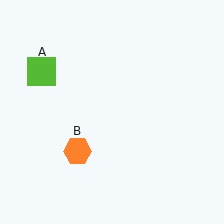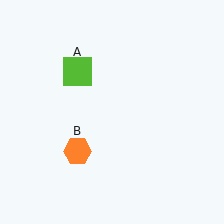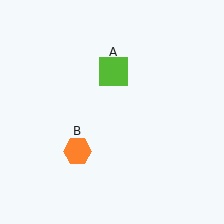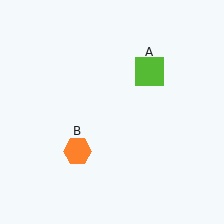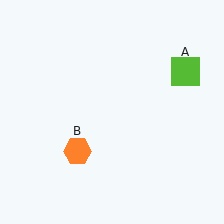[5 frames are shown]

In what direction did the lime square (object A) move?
The lime square (object A) moved right.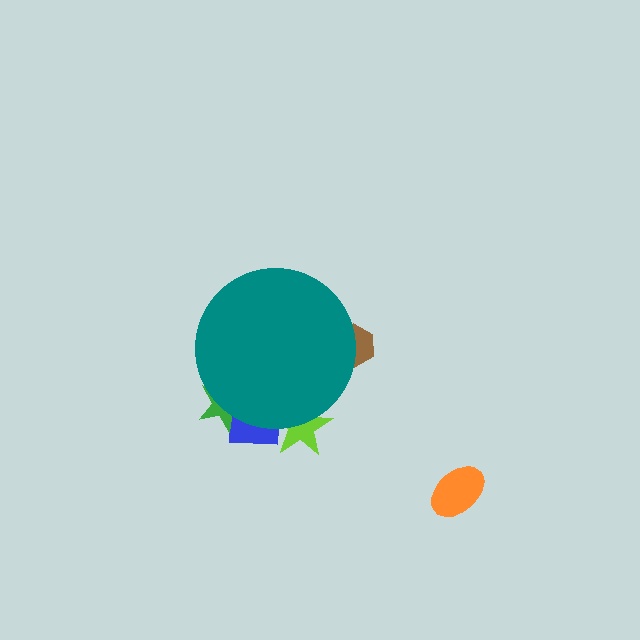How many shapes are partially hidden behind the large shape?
4 shapes are partially hidden.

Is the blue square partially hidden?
Yes, the blue square is partially hidden behind the teal circle.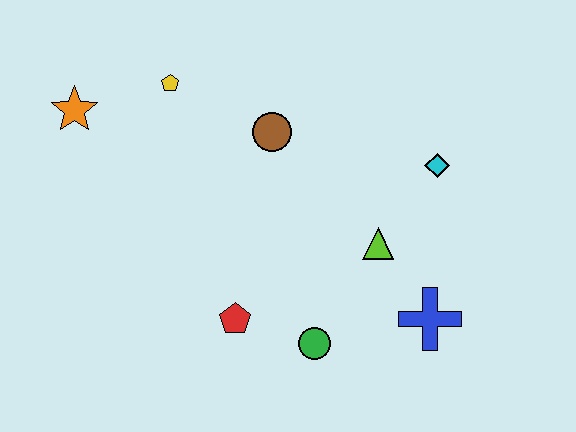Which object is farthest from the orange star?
The blue cross is farthest from the orange star.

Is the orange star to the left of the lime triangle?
Yes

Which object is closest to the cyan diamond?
The lime triangle is closest to the cyan diamond.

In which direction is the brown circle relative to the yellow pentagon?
The brown circle is to the right of the yellow pentagon.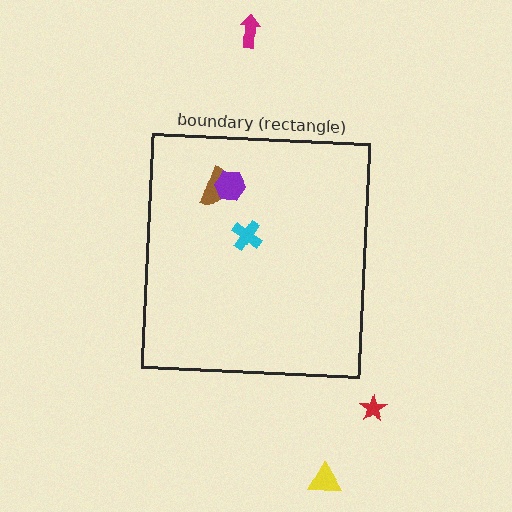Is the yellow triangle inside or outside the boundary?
Outside.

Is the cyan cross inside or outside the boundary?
Inside.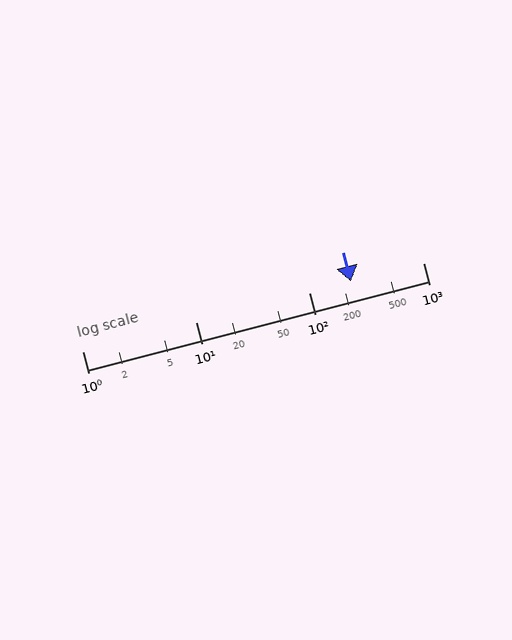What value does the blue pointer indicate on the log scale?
The pointer indicates approximately 230.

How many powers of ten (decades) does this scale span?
The scale spans 3 decades, from 1 to 1000.